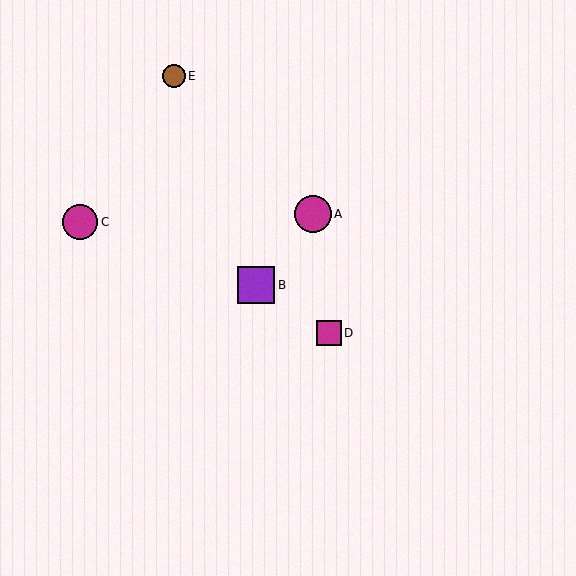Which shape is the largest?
The purple square (labeled B) is the largest.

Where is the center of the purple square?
The center of the purple square is at (256, 285).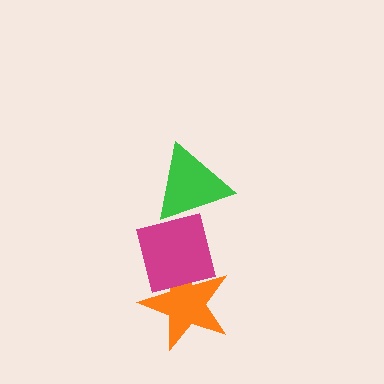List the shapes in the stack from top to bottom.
From top to bottom: the green triangle, the magenta square, the orange star.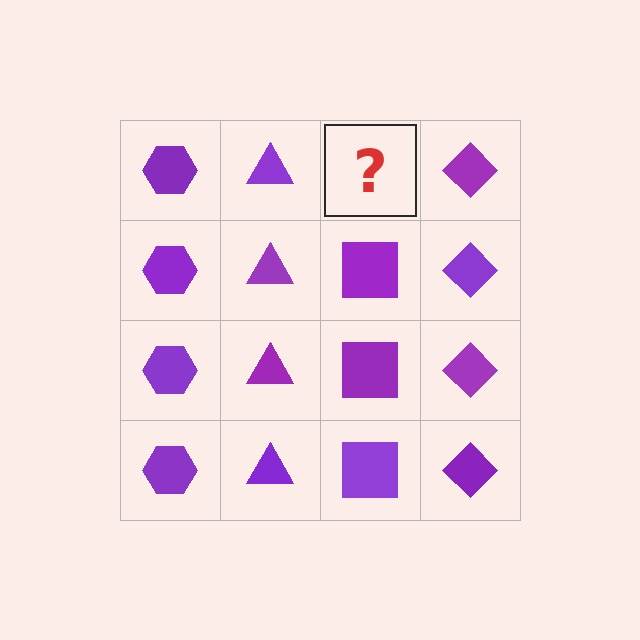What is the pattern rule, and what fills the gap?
The rule is that each column has a consistent shape. The gap should be filled with a purple square.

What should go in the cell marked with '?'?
The missing cell should contain a purple square.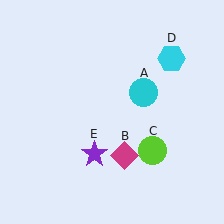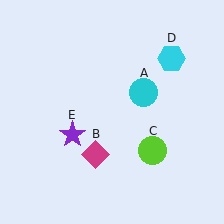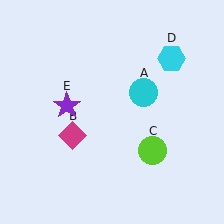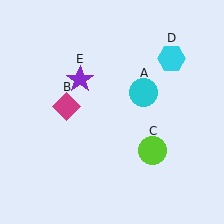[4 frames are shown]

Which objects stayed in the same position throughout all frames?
Cyan circle (object A) and lime circle (object C) and cyan hexagon (object D) remained stationary.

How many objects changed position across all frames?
2 objects changed position: magenta diamond (object B), purple star (object E).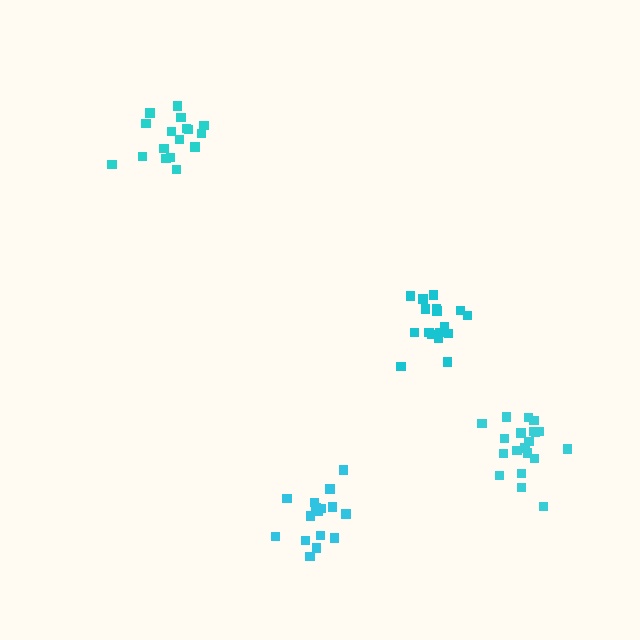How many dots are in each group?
Group 1: 20 dots, Group 2: 17 dots, Group 3: 17 dots, Group 4: 16 dots (70 total).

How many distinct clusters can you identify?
There are 4 distinct clusters.